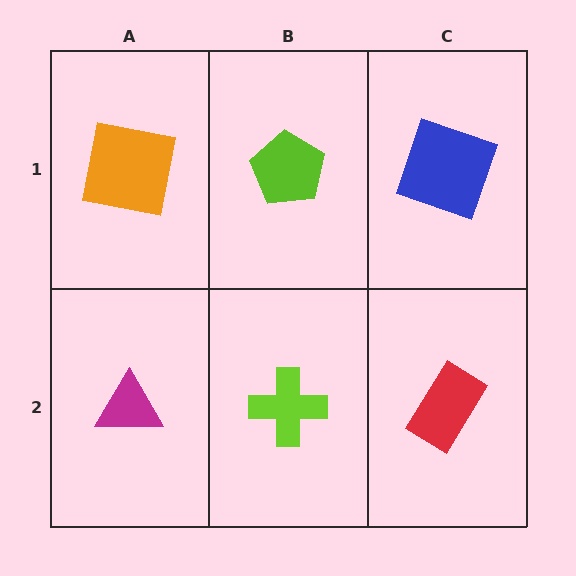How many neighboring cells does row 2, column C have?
2.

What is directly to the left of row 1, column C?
A lime pentagon.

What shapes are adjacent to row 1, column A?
A magenta triangle (row 2, column A), a lime pentagon (row 1, column B).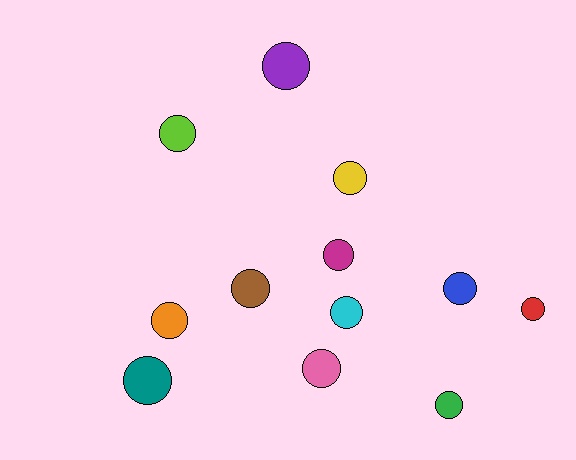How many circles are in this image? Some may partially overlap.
There are 12 circles.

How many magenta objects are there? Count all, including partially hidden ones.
There is 1 magenta object.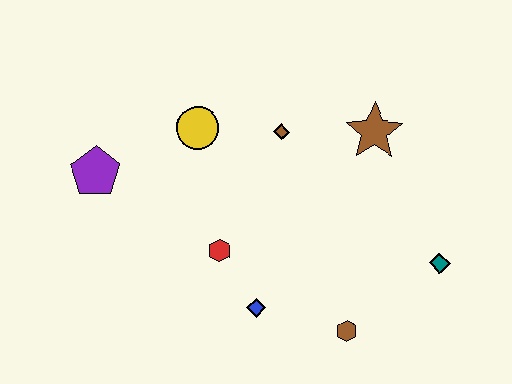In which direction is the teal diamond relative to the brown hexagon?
The teal diamond is to the right of the brown hexagon.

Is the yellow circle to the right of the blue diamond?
No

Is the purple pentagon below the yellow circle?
Yes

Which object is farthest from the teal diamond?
The purple pentagon is farthest from the teal diamond.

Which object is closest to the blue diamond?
The red hexagon is closest to the blue diamond.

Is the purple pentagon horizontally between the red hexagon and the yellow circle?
No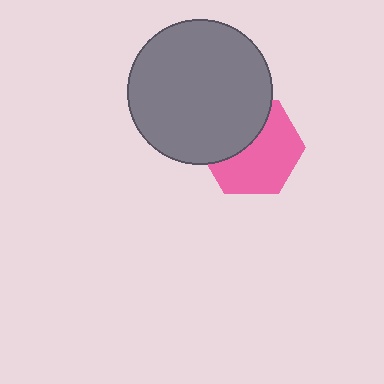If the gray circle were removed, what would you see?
You would see the complete pink hexagon.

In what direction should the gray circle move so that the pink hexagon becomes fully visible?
The gray circle should move toward the upper-left. That is the shortest direction to clear the overlap and leave the pink hexagon fully visible.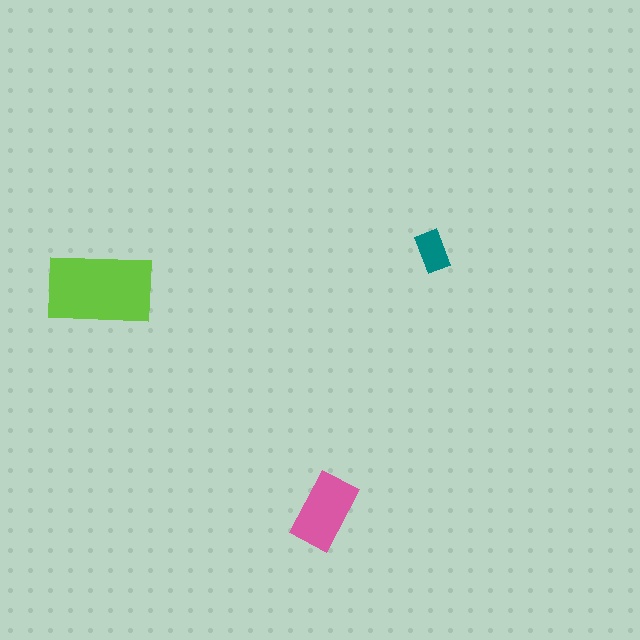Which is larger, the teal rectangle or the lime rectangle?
The lime one.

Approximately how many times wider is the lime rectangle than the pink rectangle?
About 1.5 times wider.